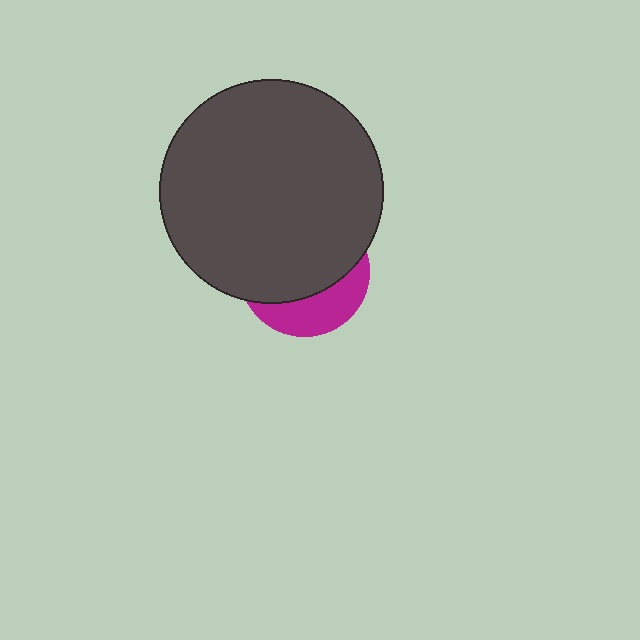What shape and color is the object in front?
The object in front is a dark gray circle.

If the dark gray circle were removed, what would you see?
You would see the complete magenta circle.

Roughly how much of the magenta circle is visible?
A small part of it is visible (roughly 31%).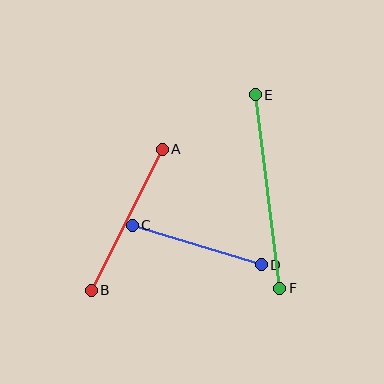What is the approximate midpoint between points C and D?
The midpoint is at approximately (197, 245) pixels.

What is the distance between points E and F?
The distance is approximately 195 pixels.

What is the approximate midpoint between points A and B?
The midpoint is at approximately (127, 220) pixels.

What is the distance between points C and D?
The distance is approximately 135 pixels.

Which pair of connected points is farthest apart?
Points E and F are farthest apart.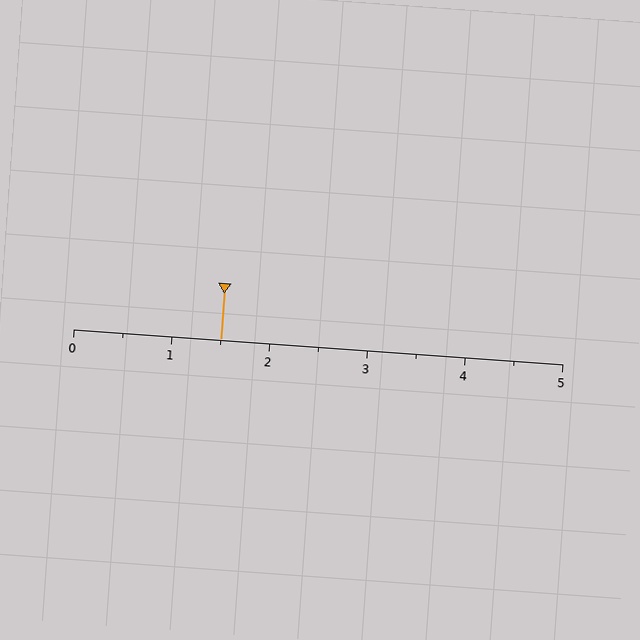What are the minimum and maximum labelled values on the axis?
The axis runs from 0 to 5.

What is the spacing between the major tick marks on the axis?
The major ticks are spaced 1 apart.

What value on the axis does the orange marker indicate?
The marker indicates approximately 1.5.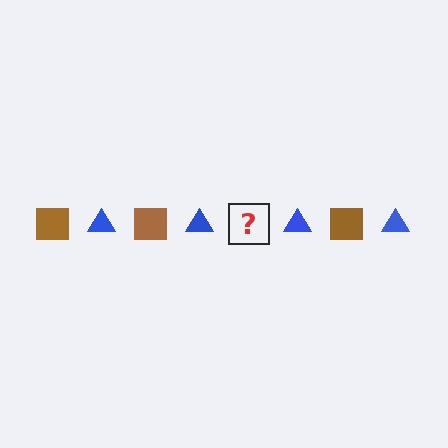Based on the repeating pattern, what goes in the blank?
The blank should be a brown square.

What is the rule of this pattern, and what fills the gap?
The rule is that the pattern alternates between brown square and blue triangle. The gap should be filled with a brown square.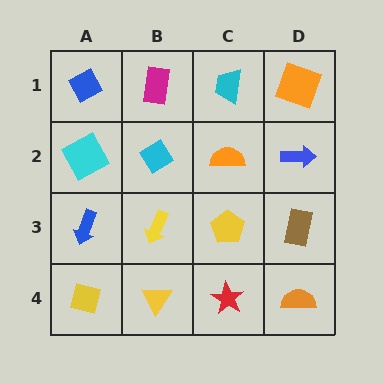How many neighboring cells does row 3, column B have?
4.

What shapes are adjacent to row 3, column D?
A blue arrow (row 2, column D), an orange semicircle (row 4, column D), a yellow pentagon (row 3, column C).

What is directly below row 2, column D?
A brown rectangle.